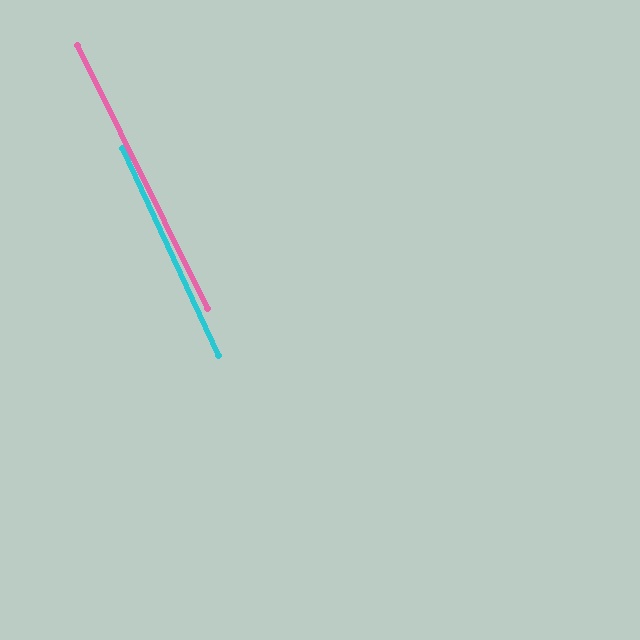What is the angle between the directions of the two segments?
Approximately 1 degree.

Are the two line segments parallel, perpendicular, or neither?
Parallel — their directions differ by only 1.4°.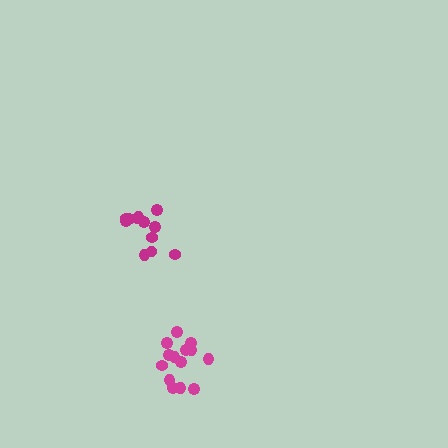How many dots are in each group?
Group 1: 15 dots, Group 2: 12 dots (27 total).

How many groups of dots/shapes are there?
There are 2 groups.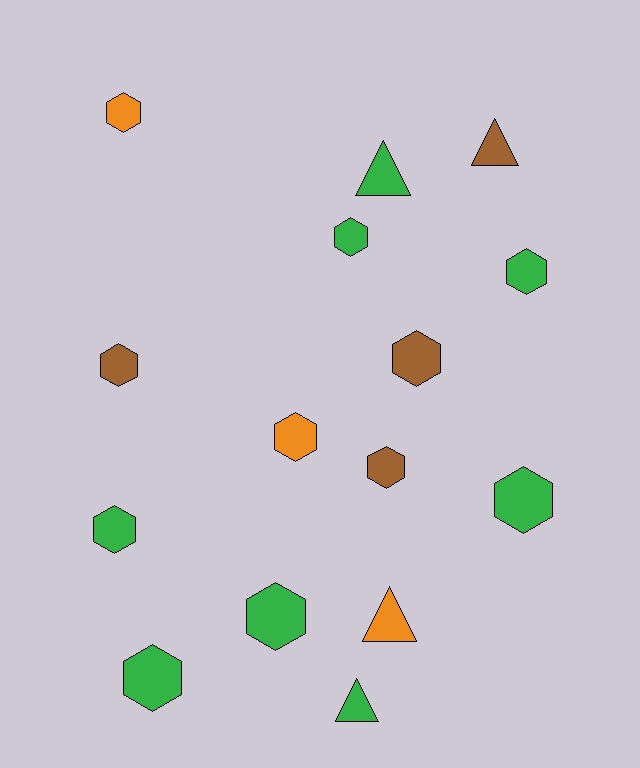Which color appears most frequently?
Green, with 8 objects.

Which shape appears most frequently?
Hexagon, with 11 objects.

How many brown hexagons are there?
There are 3 brown hexagons.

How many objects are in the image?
There are 15 objects.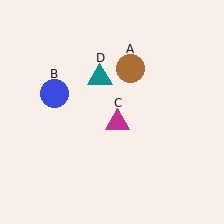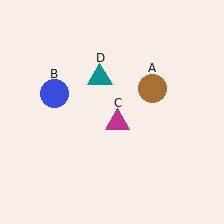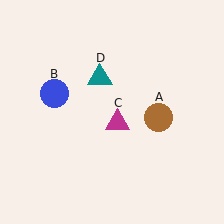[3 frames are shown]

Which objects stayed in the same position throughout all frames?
Blue circle (object B) and magenta triangle (object C) and teal triangle (object D) remained stationary.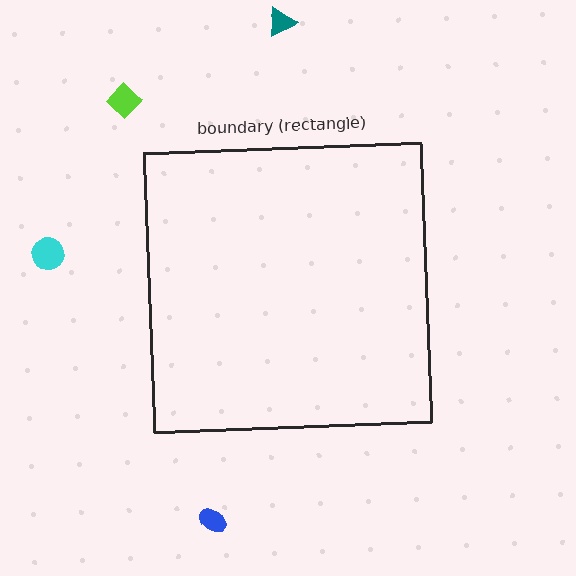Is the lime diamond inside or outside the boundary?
Outside.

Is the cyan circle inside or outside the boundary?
Outside.